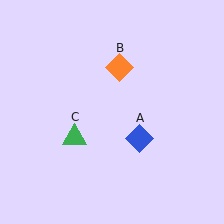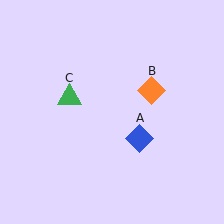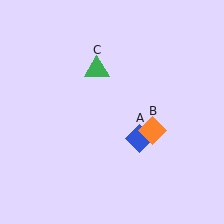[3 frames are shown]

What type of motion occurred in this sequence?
The orange diamond (object B), green triangle (object C) rotated clockwise around the center of the scene.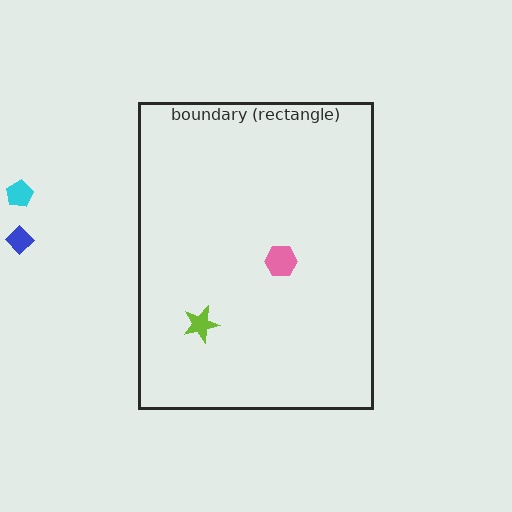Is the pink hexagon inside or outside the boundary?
Inside.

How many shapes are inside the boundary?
2 inside, 2 outside.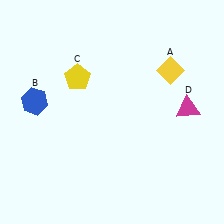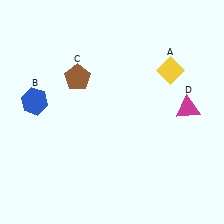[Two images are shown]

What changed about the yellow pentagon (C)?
In Image 1, C is yellow. In Image 2, it changed to brown.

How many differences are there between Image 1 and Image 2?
There is 1 difference between the two images.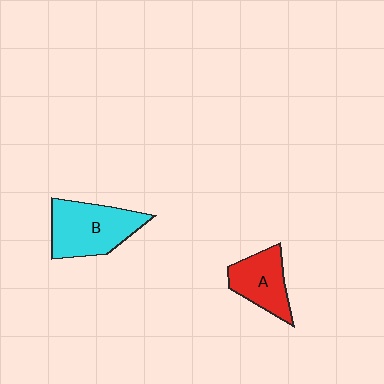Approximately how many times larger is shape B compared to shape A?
Approximately 1.4 times.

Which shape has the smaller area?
Shape A (red).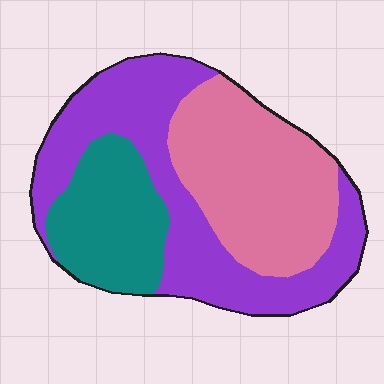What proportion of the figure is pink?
Pink takes up about three eighths (3/8) of the figure.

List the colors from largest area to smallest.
From largest to smallest: purple, pink, teal.